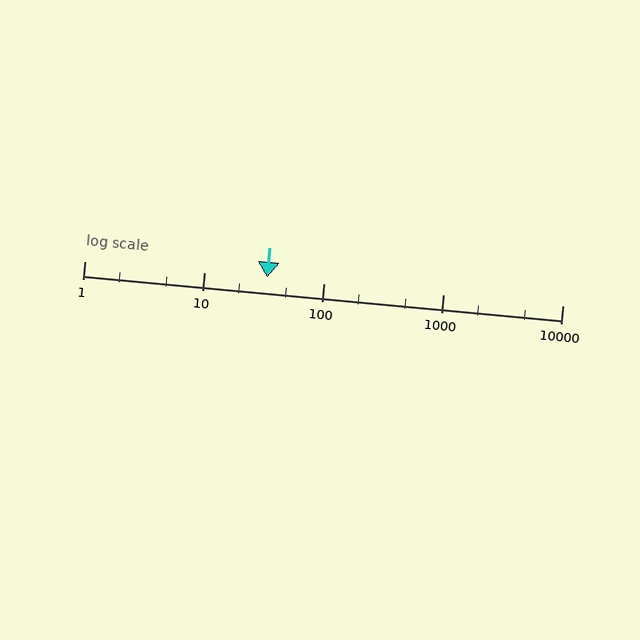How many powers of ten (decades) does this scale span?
The scale spans 4 decades, from 1 to 10000.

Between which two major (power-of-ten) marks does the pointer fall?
The pointer is between 10 and 100.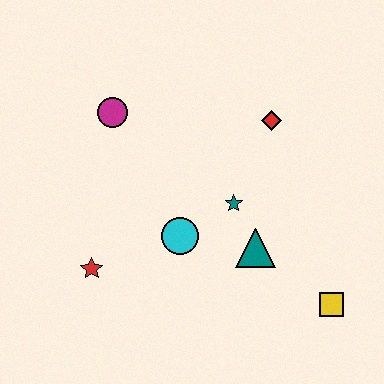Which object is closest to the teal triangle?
The teal star is closest to the teal triangle.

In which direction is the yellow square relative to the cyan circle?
The yellow square is to the right of the cyan circle.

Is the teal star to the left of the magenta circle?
No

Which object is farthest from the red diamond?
The red star is farthest from the red diamond.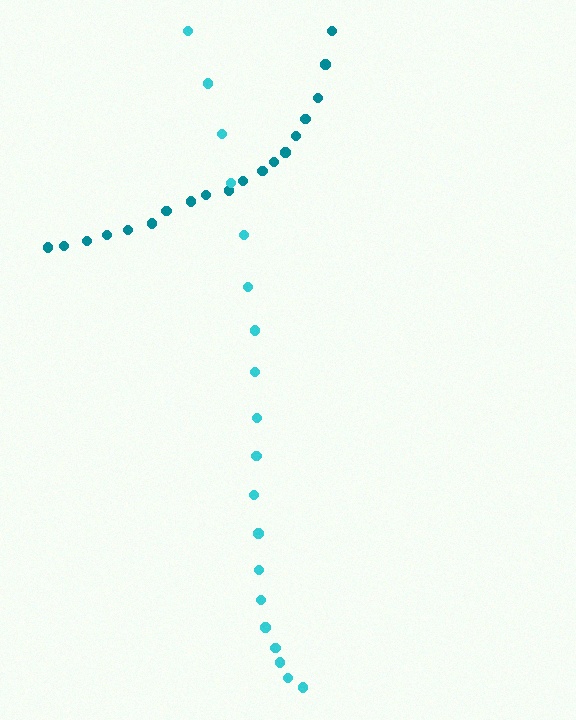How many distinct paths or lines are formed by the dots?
There are 2 distinct paths.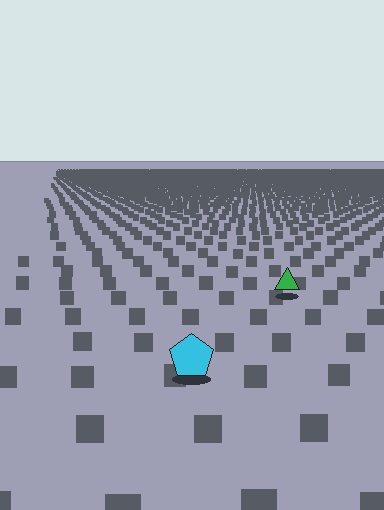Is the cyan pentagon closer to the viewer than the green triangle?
Yes. The cyan pentagon is closer — you can tell from the texture gradient: the ground texture is coarser near it.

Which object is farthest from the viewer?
The green triangle is farthest from the viewer. It appears smaller and the ground texture around it is denser.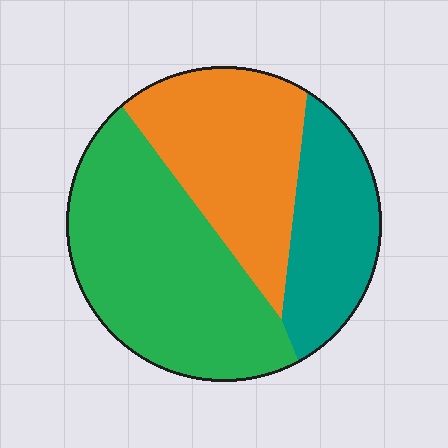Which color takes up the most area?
Green, at roughly 45%.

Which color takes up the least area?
Teal, at roughly 25%.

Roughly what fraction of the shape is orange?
Orange covers 32% of the shape.